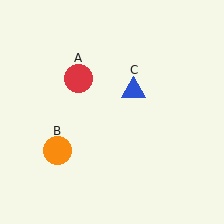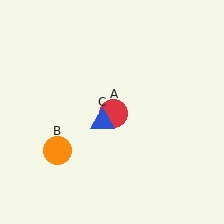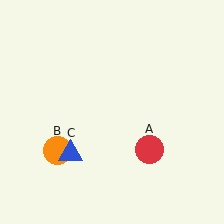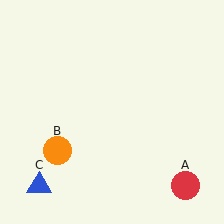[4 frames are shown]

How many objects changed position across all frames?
2 objects changed position: red circle (object A), blue triangle (object C).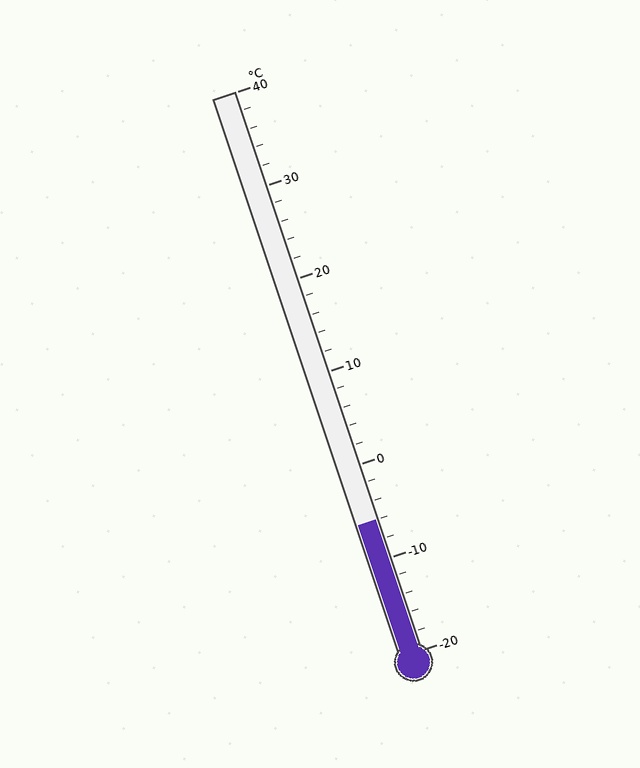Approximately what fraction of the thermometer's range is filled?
The thermometer is filled to approximately 25% of its range.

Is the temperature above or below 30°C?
The temperature is below 30°C.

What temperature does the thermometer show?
The thermometer shows approximately -6°C.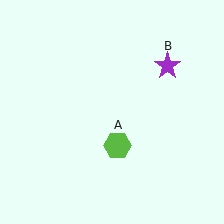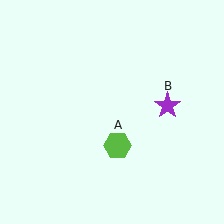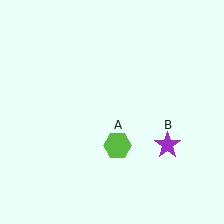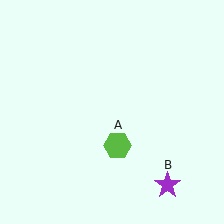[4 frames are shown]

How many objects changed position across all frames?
1 object changed position: purple star (object B).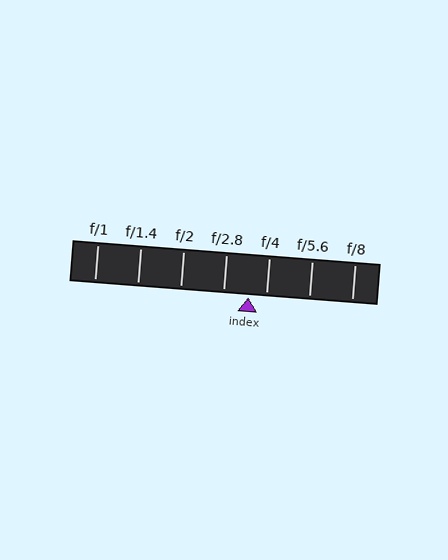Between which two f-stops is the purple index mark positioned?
The index mark is between f/2.8 and f/4.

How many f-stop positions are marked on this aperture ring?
There are 7 f-stop positions marked.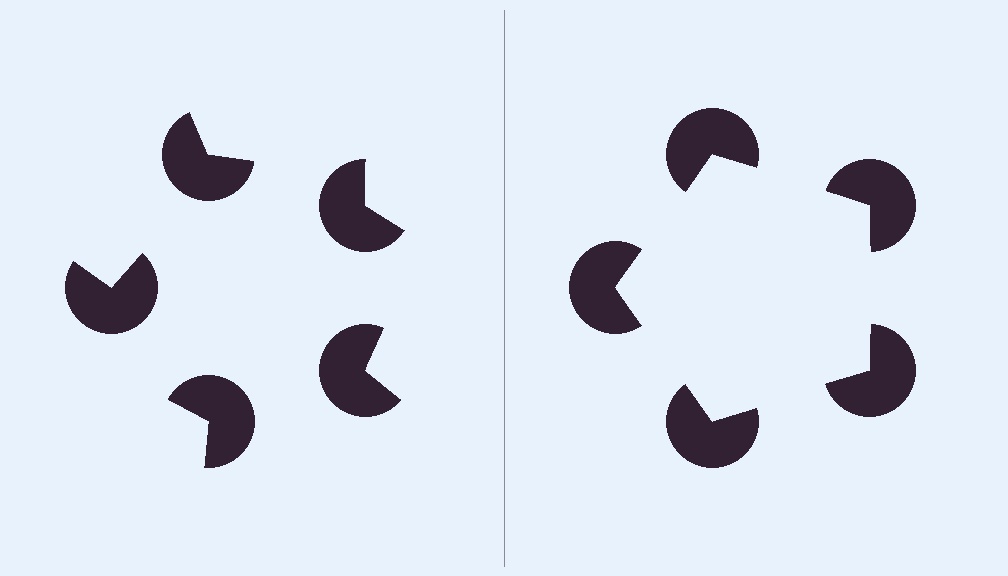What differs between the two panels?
The pac-man discs are positioned identically on both sides; only the wedge orientations differ. On the right they align to a pentagon; on the left they are misaligned.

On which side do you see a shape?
An illusory pentagon appears on the right side. On the left side the wedge cuts are rotated, so no coherent shape forms.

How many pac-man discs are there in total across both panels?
10 — 5 on each side.